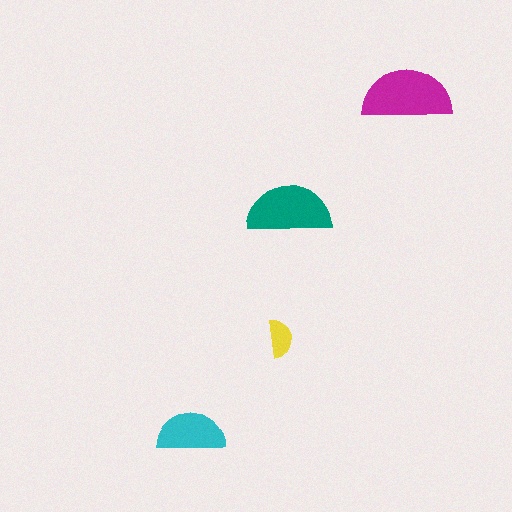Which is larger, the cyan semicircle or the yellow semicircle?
The cyan one.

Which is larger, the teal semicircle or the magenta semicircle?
The magenta one.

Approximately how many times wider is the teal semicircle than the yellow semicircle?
About 2 times wider.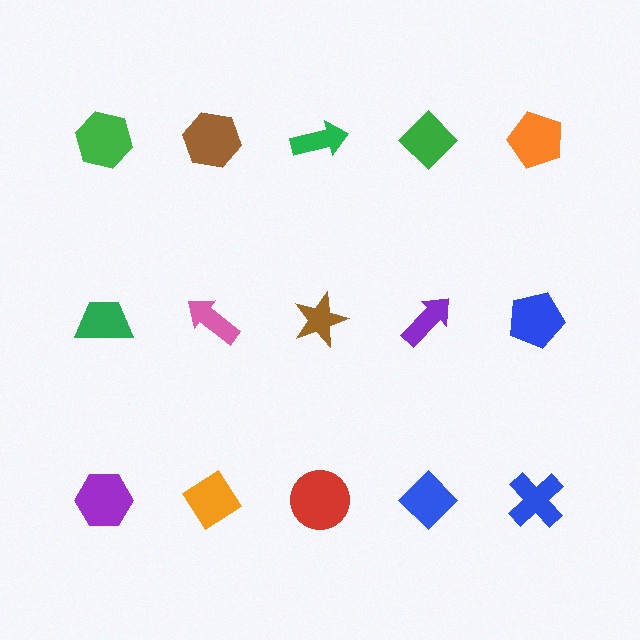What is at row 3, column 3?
A red circle.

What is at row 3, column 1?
A purple hexagon.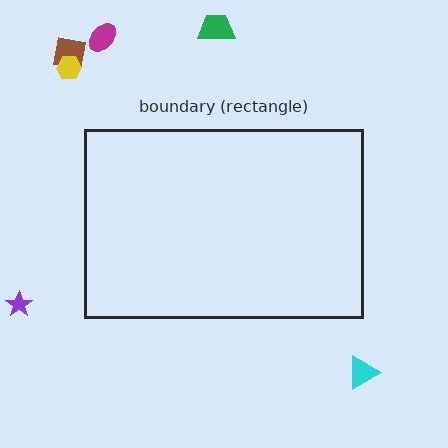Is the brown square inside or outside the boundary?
Outside.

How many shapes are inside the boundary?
0 inside, 6 outside.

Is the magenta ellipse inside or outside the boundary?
Outside.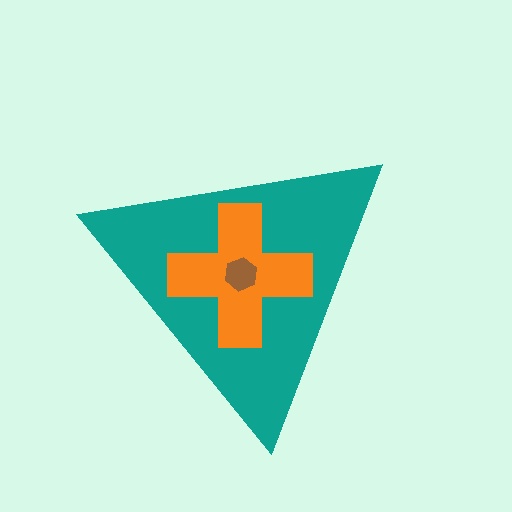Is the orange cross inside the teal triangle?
Yes.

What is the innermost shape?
The brown hexagon.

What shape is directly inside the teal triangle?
The orange cross.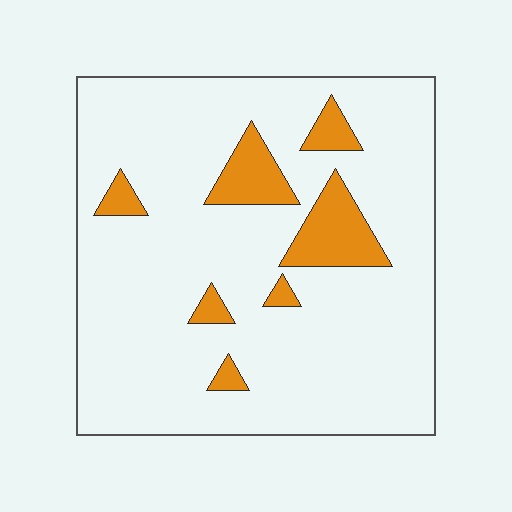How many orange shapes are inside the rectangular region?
7.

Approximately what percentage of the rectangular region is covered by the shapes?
Approximately 10%.